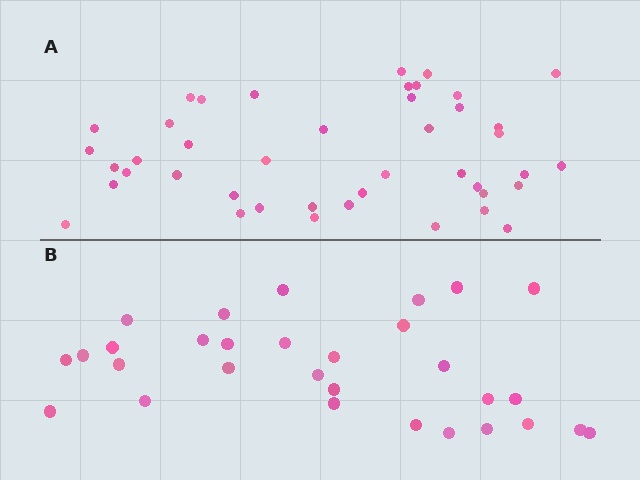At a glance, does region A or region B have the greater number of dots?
Region A (the top region) has more dots.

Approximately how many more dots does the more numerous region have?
Region A has approximately 15 more dots than region B.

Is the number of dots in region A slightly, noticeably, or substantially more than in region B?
Region A has noticeably more, but not dramatically so. The ratio is roughly 1.4 to 1.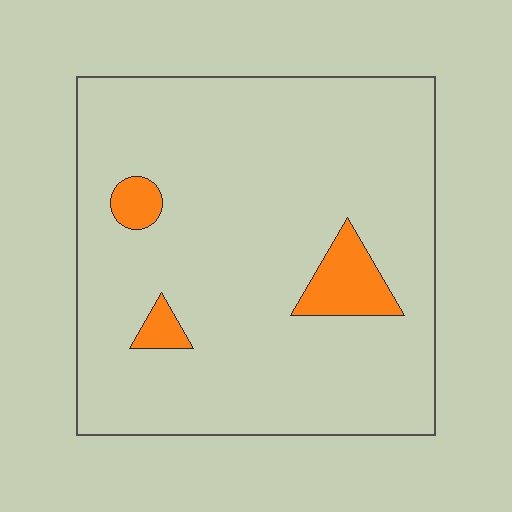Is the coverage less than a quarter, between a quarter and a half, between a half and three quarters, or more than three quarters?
Less than a quarter.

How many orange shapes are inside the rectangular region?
3.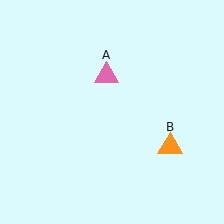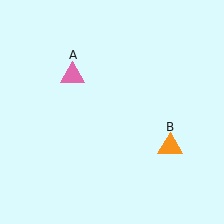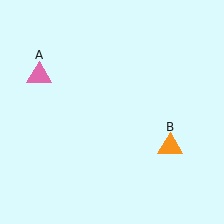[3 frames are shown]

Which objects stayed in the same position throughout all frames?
Orange triangle (object B) remained stationary.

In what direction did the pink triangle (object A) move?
The pink triangle (object A) moved left.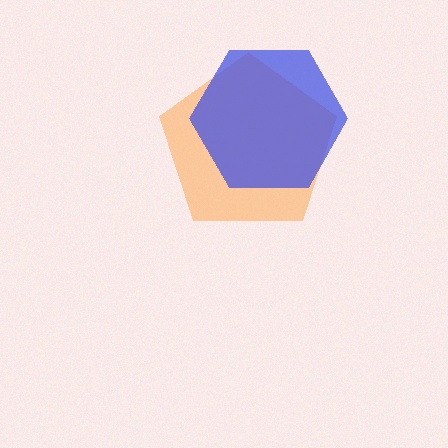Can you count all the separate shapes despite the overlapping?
Yes, there are 2 separate shapes.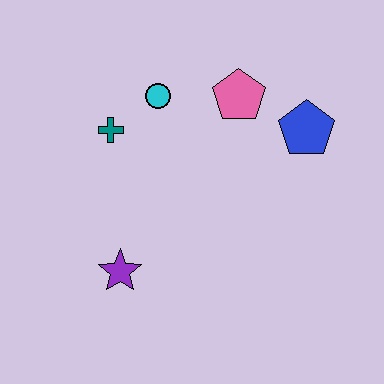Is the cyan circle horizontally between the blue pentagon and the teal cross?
Yes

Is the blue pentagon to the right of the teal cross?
Yes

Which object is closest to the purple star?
The teal cross is closest to the purple star.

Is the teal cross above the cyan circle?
No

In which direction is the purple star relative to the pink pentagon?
The purple star is below the pink pentagon.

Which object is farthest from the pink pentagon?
The purple star is farthest from the pink pentagon.